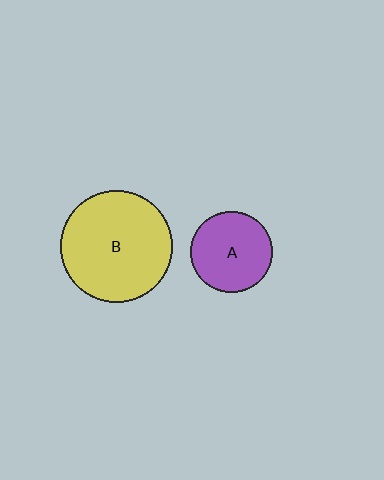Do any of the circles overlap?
No, none of the circles overlap.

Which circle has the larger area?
Circle B (yellow).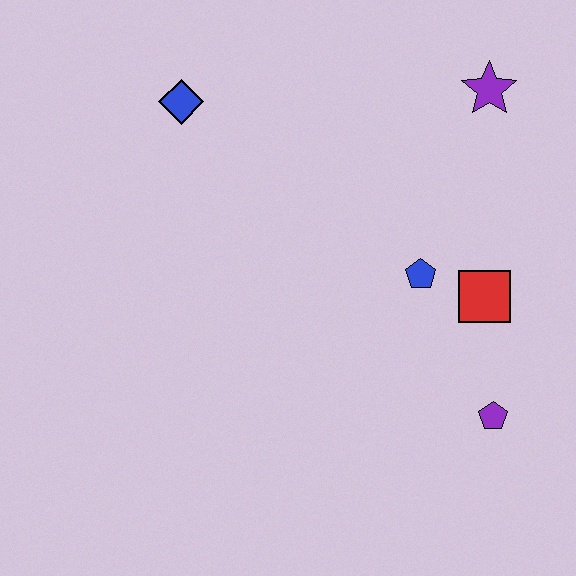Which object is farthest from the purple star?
The purple pentagon is farthest from the purple star.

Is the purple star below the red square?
No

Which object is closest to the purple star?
The blue pentagon is closest to the purple star.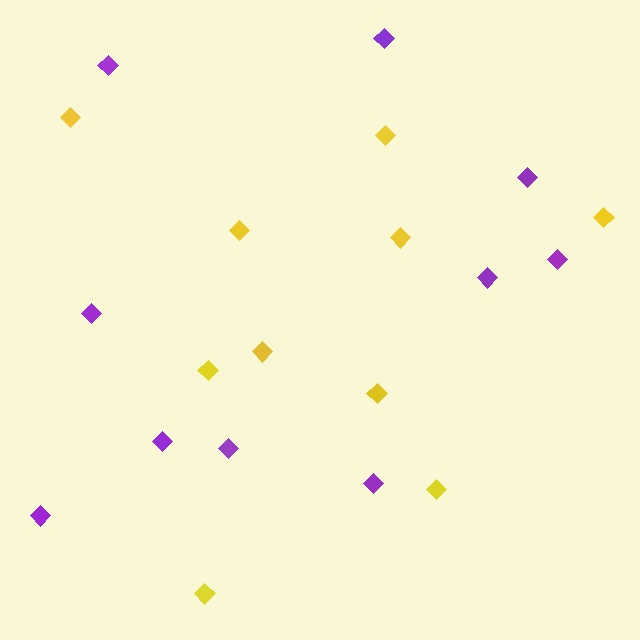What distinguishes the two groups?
There are 2 groups: one group of yellow diamonds (10) and one group of purple diamonds (10).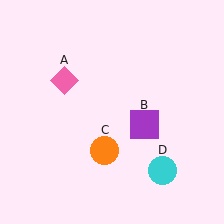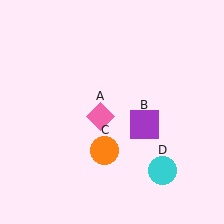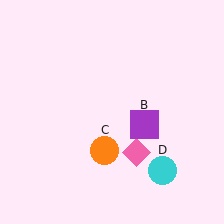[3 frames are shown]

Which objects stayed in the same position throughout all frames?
Purple square (object B) and orange circle (object C) and cyan circle (object D) remained stationary.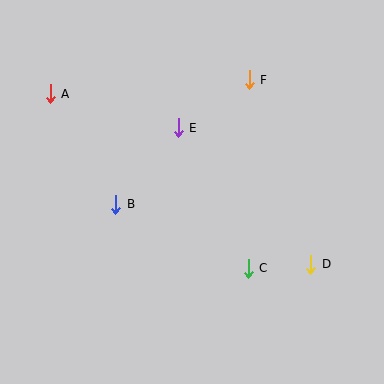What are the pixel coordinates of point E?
Point E is at (178, 128).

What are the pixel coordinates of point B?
Point B is at (116, 204).